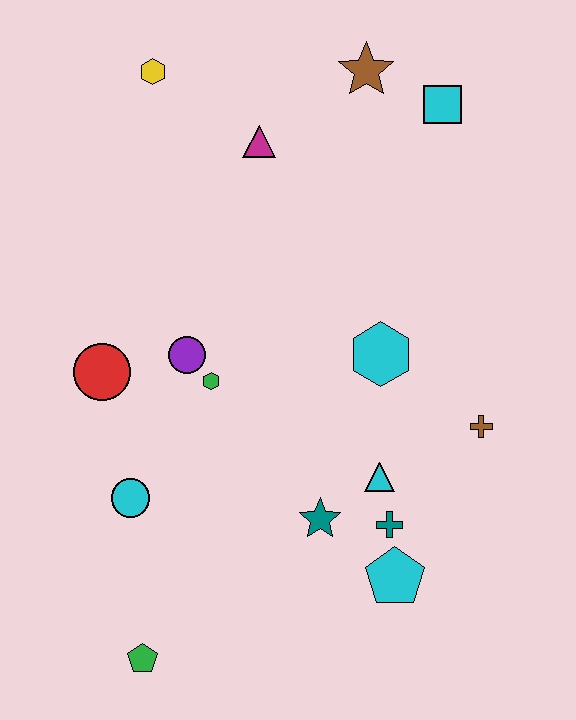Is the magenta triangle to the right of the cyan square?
No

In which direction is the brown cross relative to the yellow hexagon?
The brown cross is below the yellow hexagon.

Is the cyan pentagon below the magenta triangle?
Yes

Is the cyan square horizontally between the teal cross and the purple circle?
No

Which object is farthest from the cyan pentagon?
The yellow hexagon is farthest from the cyan pentagon.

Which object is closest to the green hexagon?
The purple circle is closest to the green hexagon.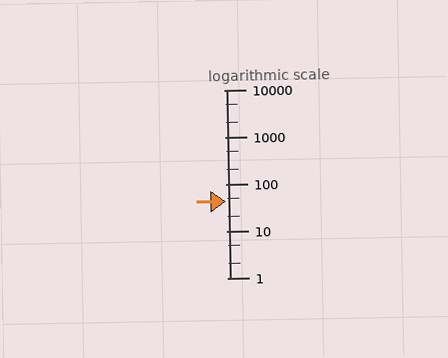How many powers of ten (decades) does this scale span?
The scale spans 4 decades, from 1 to 10000.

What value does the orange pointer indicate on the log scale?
The pointer indicates approximately 42.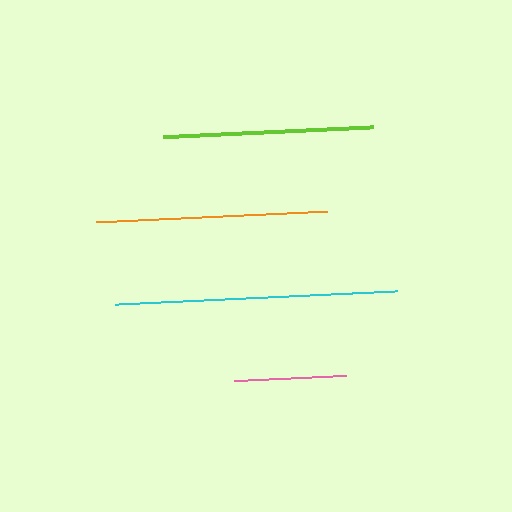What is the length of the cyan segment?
The cyan segment is approximately 282 pixels long.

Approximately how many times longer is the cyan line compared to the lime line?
The cyan line is approximately 1.3 times the length of the lime line.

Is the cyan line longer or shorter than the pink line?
The cyan line is longer than the pink line.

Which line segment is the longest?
The cyan line is the longest at approximately 282 pixels.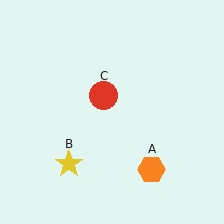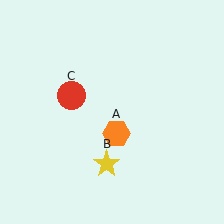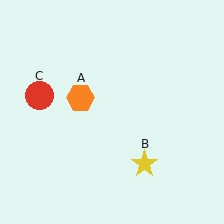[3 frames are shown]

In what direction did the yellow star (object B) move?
The yellow star (object B) moved right.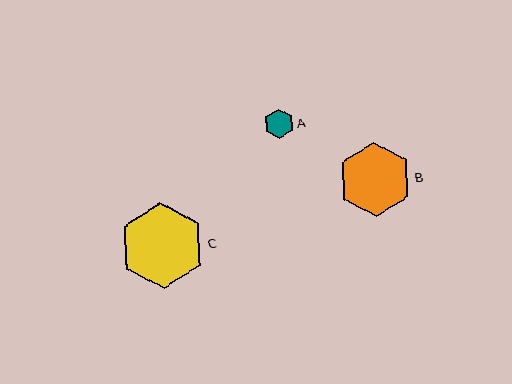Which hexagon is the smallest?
Hexagon A is the smallest with a size of approximately 29 pixels.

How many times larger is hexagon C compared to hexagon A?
Hexagon C is approximately 2.9 times the size of hexagon A.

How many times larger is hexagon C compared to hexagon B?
Hexagon C is approximately 1.1 times the size of hexagon B.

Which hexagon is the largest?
Hexagon C is the largest with a size of approximately 85 pixels.